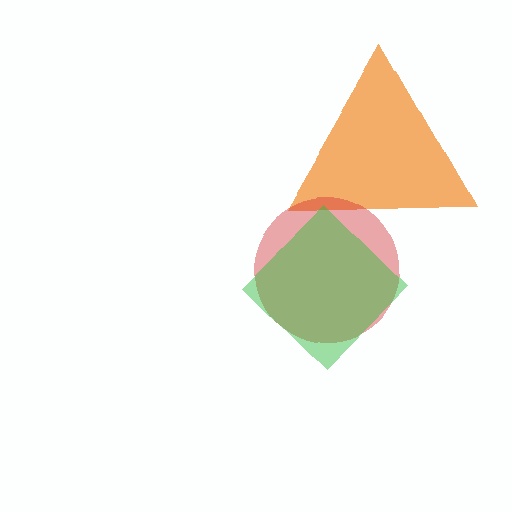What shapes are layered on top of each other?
The layered shapes are: an orange triangle, a red circle, a green diamond.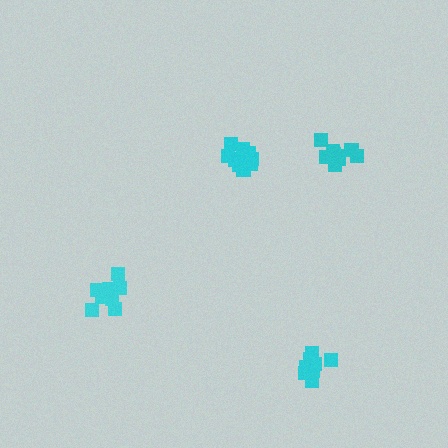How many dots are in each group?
Group 1: 13 dots, Group 2: 8 dots, Group 3: 9 dots, Group 4: 11 dots (41 total).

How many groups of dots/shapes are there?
There are 4 groups.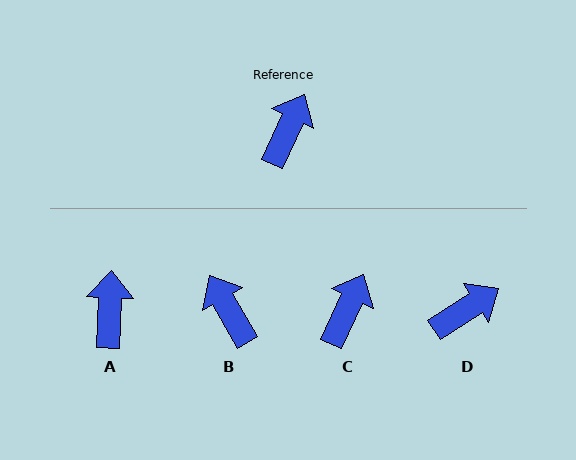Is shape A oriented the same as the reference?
No, it is off by about 23 degrees.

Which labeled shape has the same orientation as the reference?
C.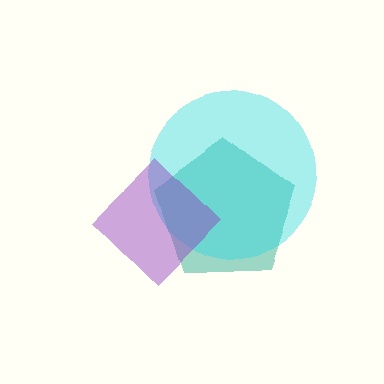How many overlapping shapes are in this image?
There are 3 overlapping shapes in the image.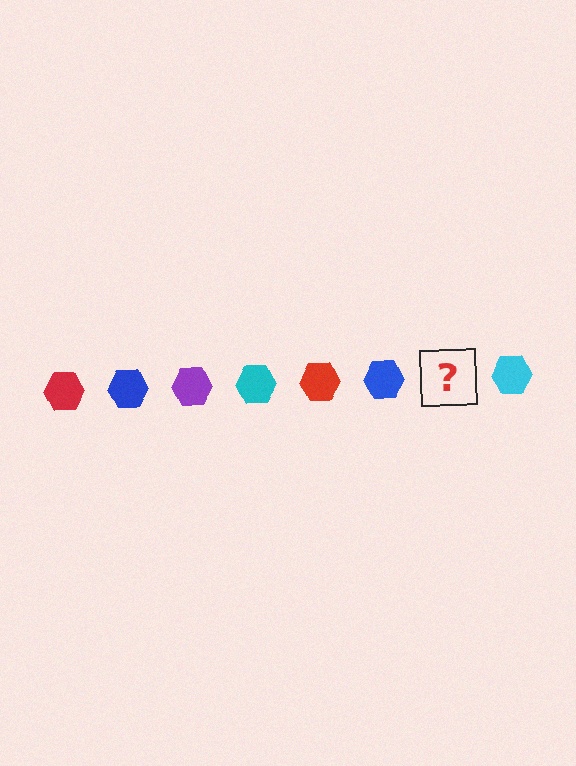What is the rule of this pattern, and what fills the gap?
The rule is that the pattern cycles through red, blue, purple, cyan hexagons. The gap should be filled with a purple hexagon.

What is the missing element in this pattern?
The missing element is a purple hexagon.